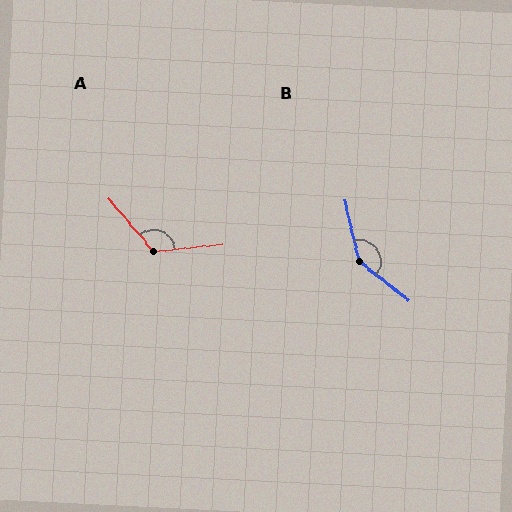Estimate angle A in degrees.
Approximately 124 degrees.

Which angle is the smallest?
A, at approximately 124 degrees.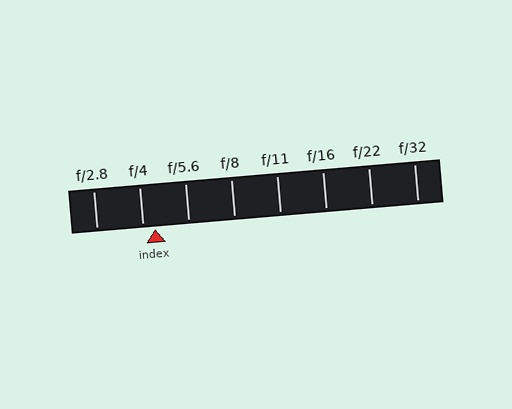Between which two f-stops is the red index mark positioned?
The index mark is between f/4 and f/5.6.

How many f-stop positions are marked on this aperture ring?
There are 8 f-stop positions marked.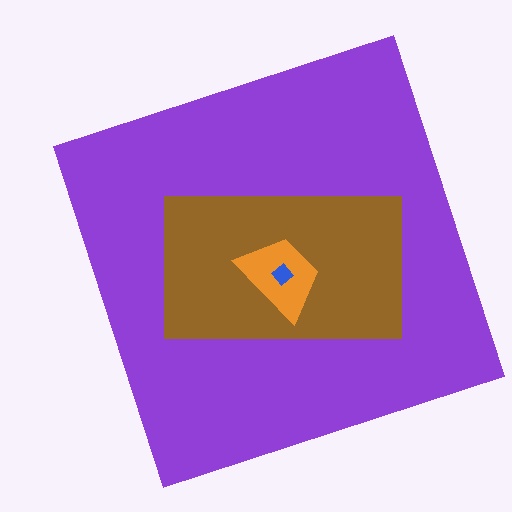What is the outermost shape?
The purple square.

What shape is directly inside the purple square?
The brown rectangle.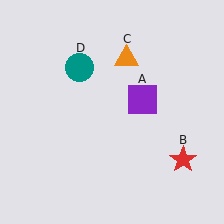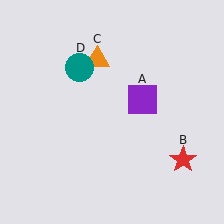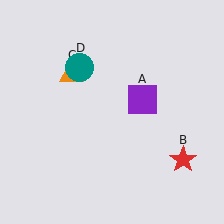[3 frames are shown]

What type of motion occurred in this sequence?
The orange triangle (object C) rotated counterclockwise around the center of the scene.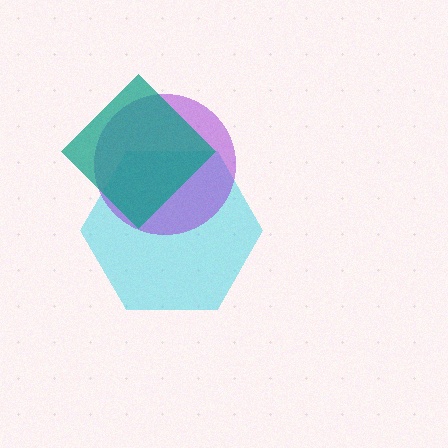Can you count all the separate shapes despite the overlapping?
Yes, there are 3 separate shapes.